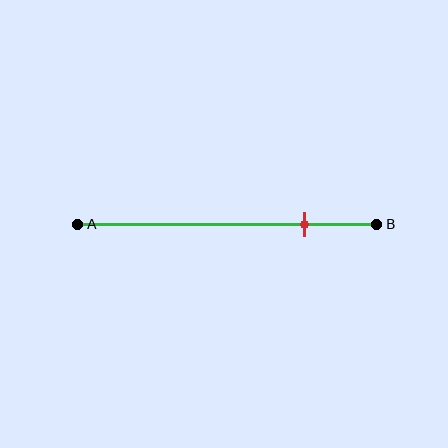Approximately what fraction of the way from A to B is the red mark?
The red mark is approximately 75% of the way from A to B.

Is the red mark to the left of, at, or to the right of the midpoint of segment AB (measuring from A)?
The red mark is to the right of the midpoint of segment AB.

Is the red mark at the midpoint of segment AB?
No, the mark is at about 75% from A, not at the 50% midpoint.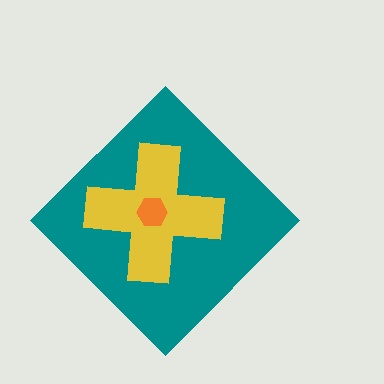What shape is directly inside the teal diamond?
The yellow cross.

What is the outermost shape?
The teal diamond.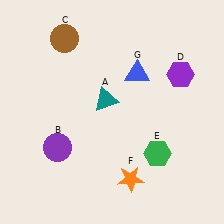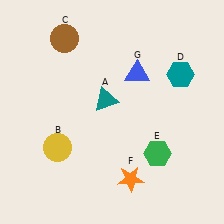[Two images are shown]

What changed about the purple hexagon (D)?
In Image 1, D is purple. In Image 2, it changed to teal.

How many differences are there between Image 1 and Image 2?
There are 2 differences between the two images.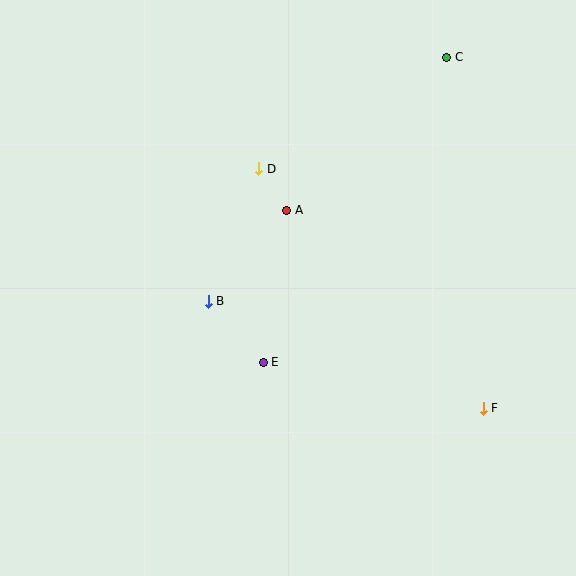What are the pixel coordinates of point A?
Point A is at (287, 210).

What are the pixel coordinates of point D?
Point D is at (259, 169).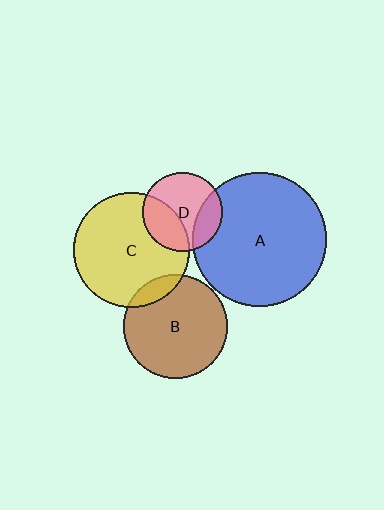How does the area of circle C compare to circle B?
Approximately 1.2 times.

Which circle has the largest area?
Circle A (blue).